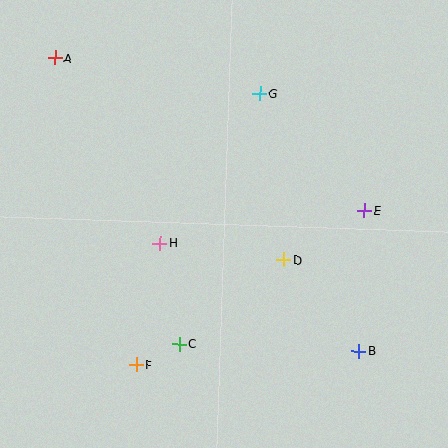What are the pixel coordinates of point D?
Point D is at (283, 260).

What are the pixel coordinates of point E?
Point E is at (364, 211).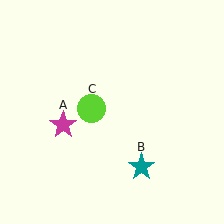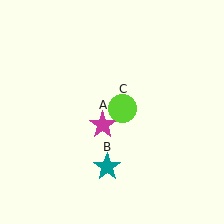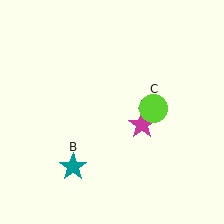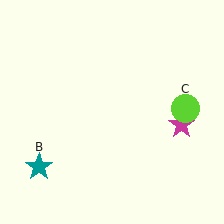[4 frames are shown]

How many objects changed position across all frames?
3 objects changed position: magenta star (object A), teal star (object B), lime circle (object C).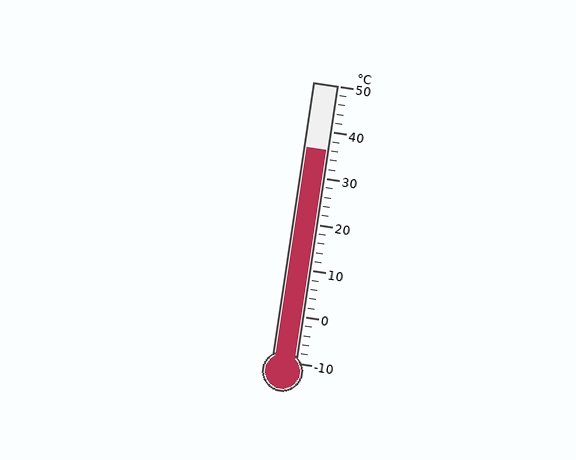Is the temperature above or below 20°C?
The temperature is above 20°C.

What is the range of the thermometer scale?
The thermometer scale ranges from -10°C to 50°C.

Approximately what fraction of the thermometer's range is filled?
The thermometer is filled to approximately 75% of its range.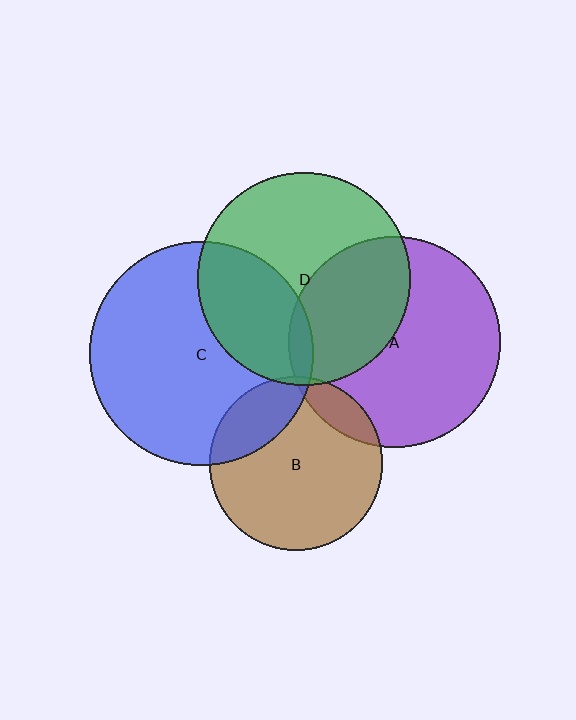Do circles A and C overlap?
Yes.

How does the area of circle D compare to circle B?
Approximately 1.5 times.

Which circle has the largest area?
Circle C (blue).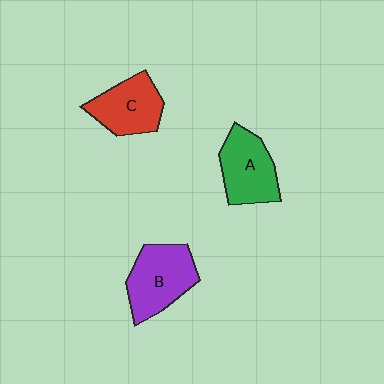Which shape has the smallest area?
Shape C (red).